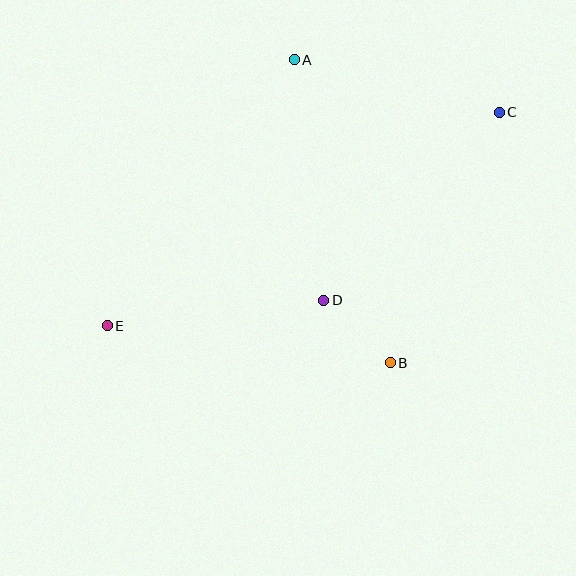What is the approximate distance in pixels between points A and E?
The distance between A and E is approximately 325 pixels.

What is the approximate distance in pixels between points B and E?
The distance between B and E is approximately 285 pixels.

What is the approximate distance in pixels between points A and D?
The distance between A and D is approximately 242 pixels.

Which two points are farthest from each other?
Points C and E are farthest from each other.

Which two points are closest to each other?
Points B and D are closest to each other.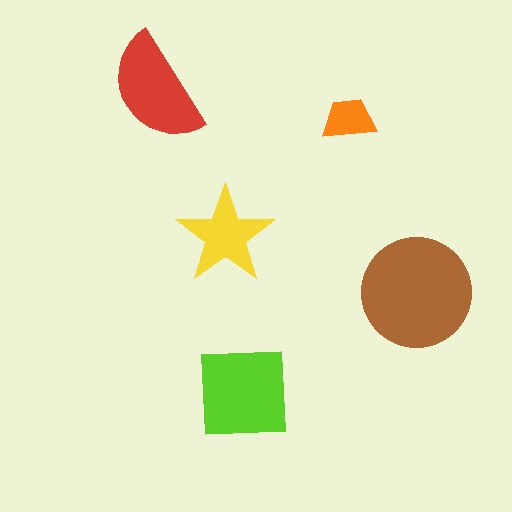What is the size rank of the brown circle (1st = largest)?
1st.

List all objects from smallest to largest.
The orange trapezoid, the yellow star, the red semicircle, the lime square, the brown circle.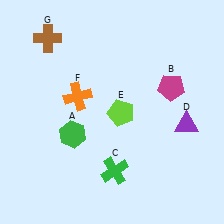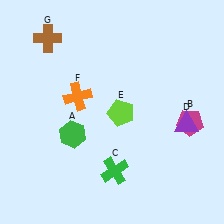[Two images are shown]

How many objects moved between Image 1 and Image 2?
1 object moved between the two images.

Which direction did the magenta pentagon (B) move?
The magenta pentagon (B) moved down.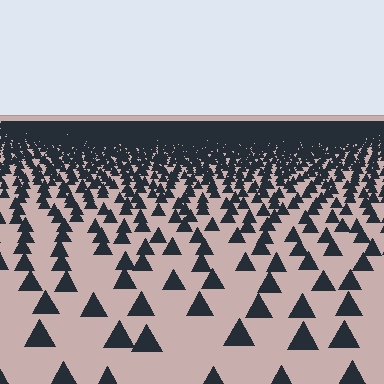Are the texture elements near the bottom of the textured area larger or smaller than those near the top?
Larger. Near the bottom, elements are closer to the viewer and appear at a bigger on-screen size.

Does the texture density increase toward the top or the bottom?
Density increases toward the top.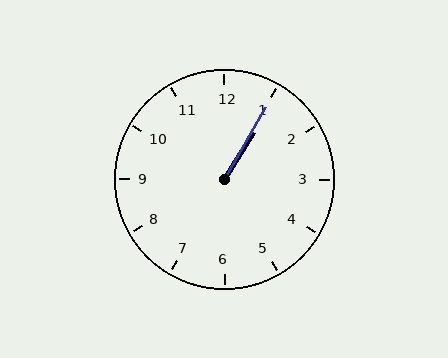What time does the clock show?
1:05.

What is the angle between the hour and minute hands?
Approximately 2 degrees.